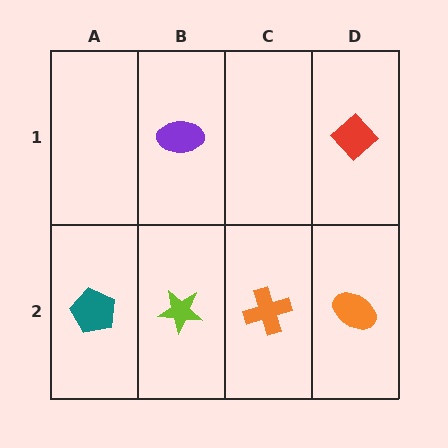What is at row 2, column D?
An orange ellipse.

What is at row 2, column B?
A lime star.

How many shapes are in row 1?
2 shapes.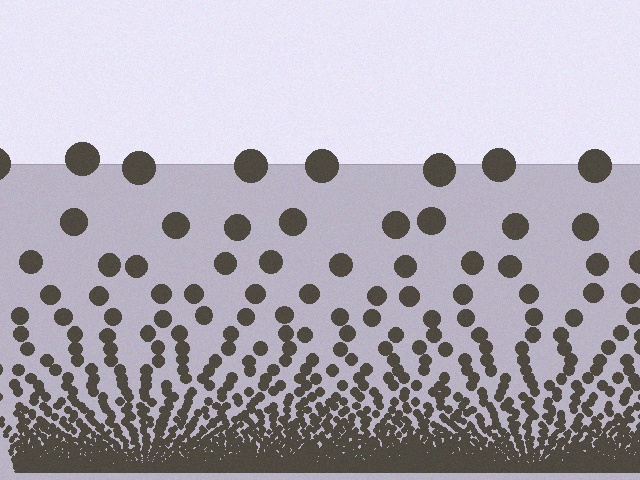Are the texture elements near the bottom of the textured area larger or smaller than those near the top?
Smaller. The gradient is inverted — elements near the bottom are smaller and denser.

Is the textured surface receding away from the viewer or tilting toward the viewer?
The surface appears to tilt toward the viewer. Texture elements get larger and sparser toward the top.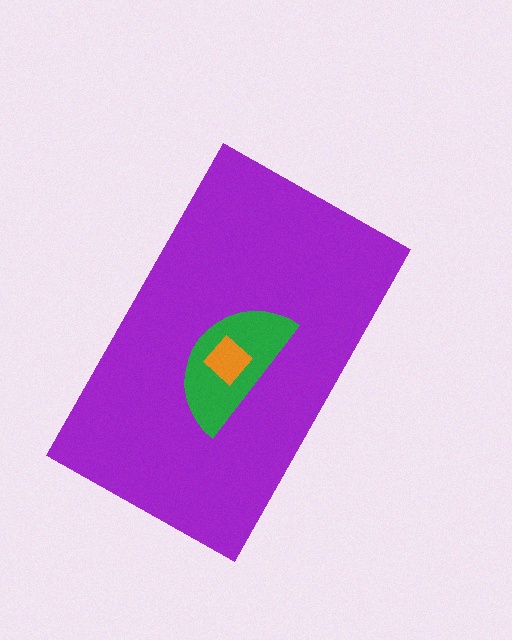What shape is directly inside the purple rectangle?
The green semicircle.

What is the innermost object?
The orange diamond.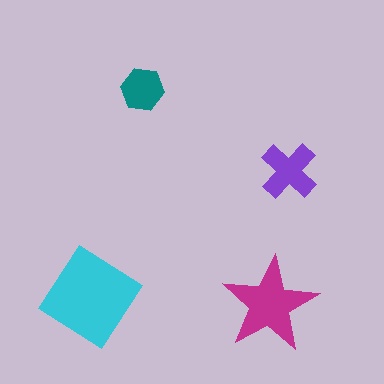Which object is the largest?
The cyan diamond.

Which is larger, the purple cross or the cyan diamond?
The cyan diamond.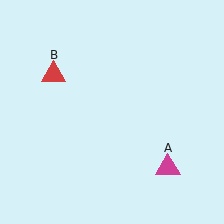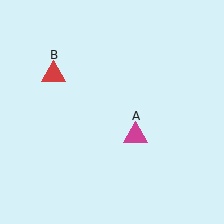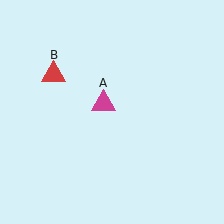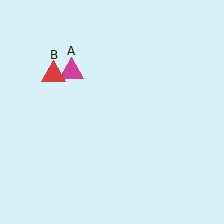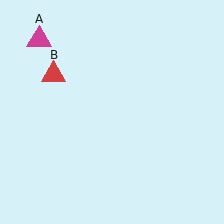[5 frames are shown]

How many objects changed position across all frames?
1 object changed position: magenta triangle (object A).